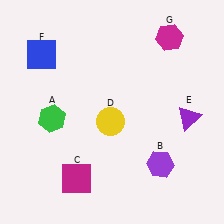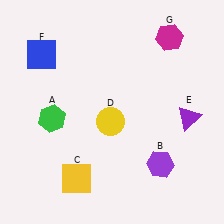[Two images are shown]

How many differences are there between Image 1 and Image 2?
There is 1 difference between the two images.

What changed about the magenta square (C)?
In Image 1, C is magenta. In Image 2, it changed to yellow.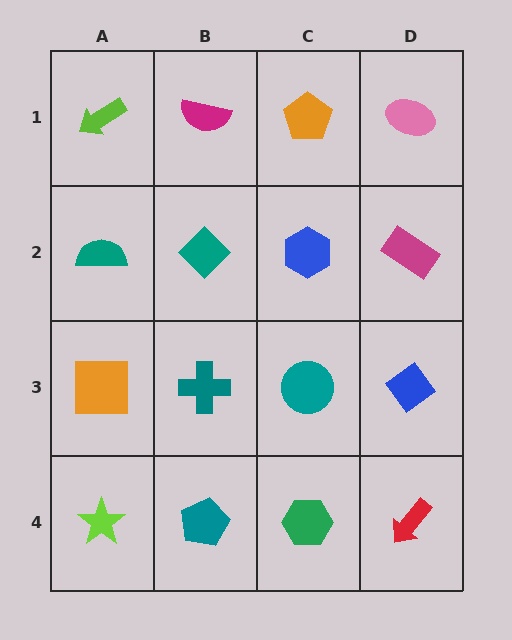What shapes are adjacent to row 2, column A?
A lime arrow (row 1, column A), an orange square (row 3, column A), a teal diamond (row 2, column B).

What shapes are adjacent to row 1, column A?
A teal semicircle (row 2, column A), a magenta semicircle (row 1, column B).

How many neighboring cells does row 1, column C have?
3.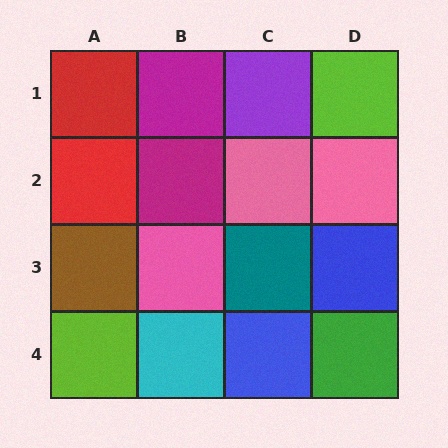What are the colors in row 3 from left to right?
Brown, pink, teal, blue.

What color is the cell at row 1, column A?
Red.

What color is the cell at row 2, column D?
Pink.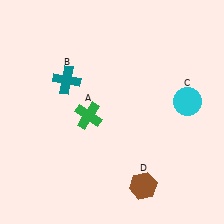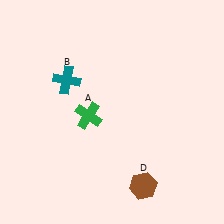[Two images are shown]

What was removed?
The cyan circle (C) was removed in Image 2.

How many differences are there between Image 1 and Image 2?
There is 1 difference between the two images.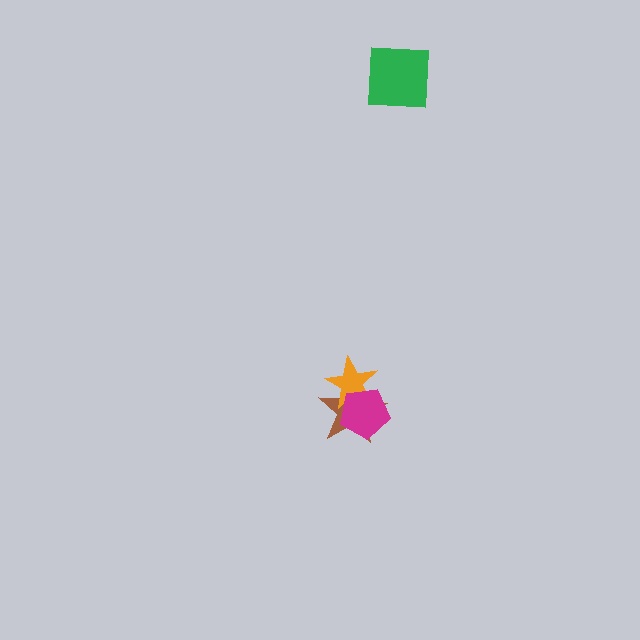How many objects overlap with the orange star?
2 objects overlap with the orange star.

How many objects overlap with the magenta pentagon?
2 objects overlap with the magenta pentagon.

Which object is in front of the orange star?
The magenta pentagon is in front of the orange star.